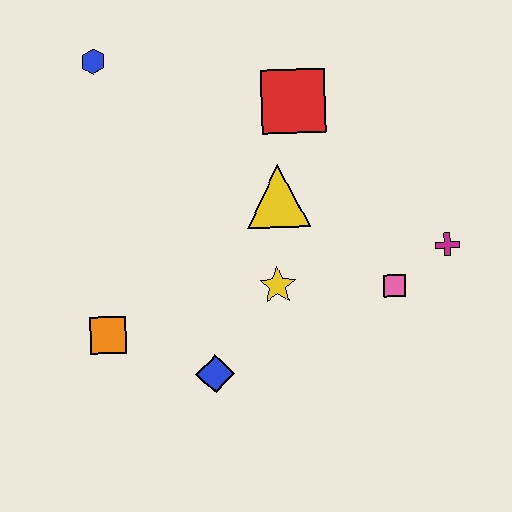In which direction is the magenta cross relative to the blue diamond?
The magenta cross is to the right of the blue diamond.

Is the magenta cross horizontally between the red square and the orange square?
No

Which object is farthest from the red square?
The orange square is farthest from the red square.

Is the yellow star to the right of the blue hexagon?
Yes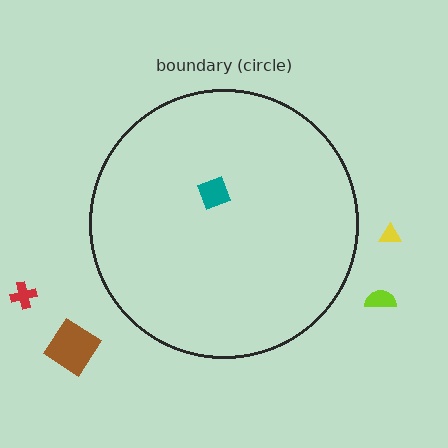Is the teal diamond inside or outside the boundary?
Inside.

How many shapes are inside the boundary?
1 inside, 4 outside.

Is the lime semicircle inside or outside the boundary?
Outside.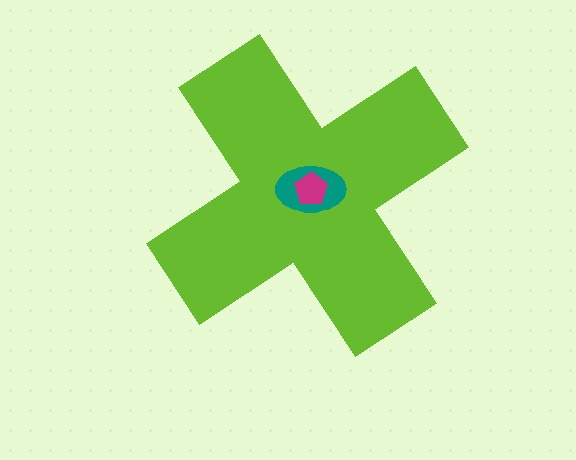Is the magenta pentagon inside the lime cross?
Yes.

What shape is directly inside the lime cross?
The teal ellipse.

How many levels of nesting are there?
3.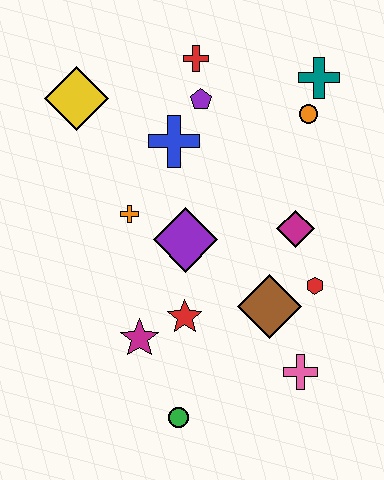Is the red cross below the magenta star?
No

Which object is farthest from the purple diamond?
The teal cross is farthest from the purple diamond.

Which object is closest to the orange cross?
The purple diamond is closest to the orange cross.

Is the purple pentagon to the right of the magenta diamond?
No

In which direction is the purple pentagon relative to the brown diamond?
The purple pentagon is above the brown diamond.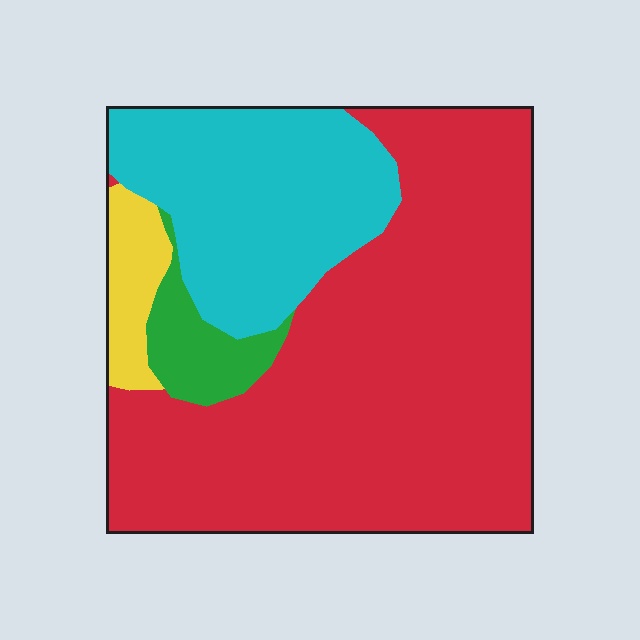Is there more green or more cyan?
Cyan.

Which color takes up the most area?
Red, at roughly 65%.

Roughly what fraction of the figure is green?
Green covers about 5% of the figure.